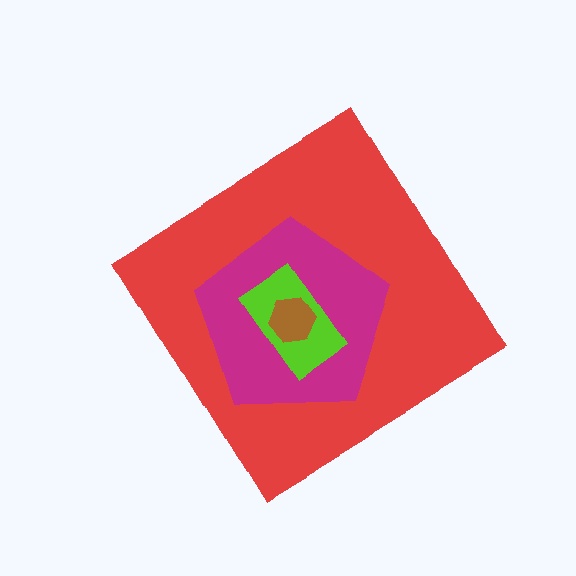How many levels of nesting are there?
4.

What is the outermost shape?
The red diamond.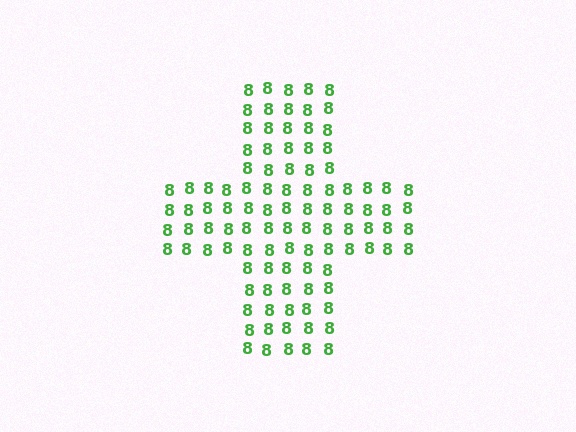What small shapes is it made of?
It is made of small digit 8's.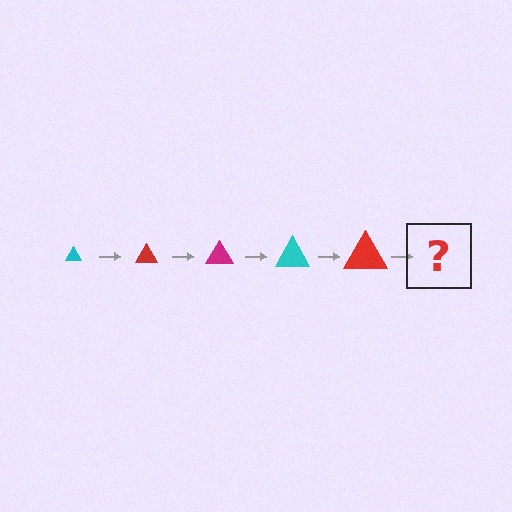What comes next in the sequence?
The next element should be a magenta triangle, larger than the previous one.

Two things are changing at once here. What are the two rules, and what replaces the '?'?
The two rules are that the triangle grows larger each step and the color cycles through cyan, red, and magenta. The '?' should be a magenta triangle, larger than the previous one.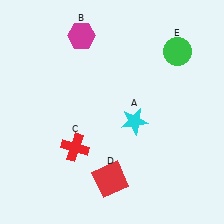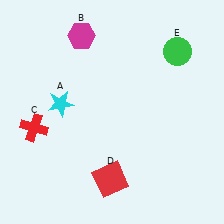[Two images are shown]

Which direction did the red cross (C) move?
The red cross (C) moved left.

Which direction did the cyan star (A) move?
The cyan star (A) moved left.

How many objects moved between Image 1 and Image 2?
2 objects moved between the two images.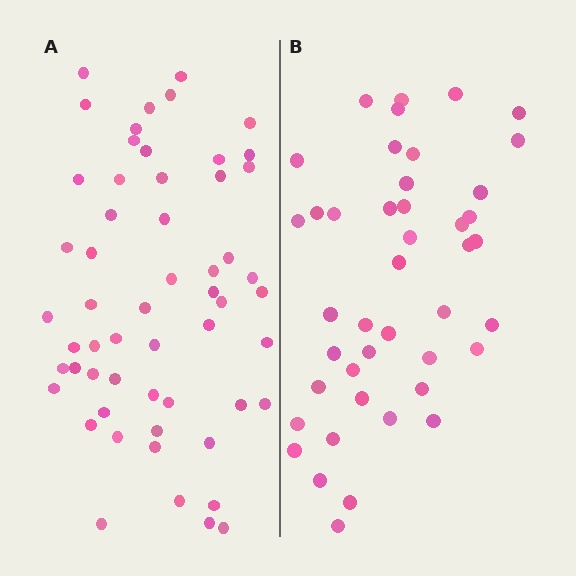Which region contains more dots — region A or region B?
Region A (the left region) has more dots.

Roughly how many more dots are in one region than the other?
Region A has approximately 15 more dots than region B.